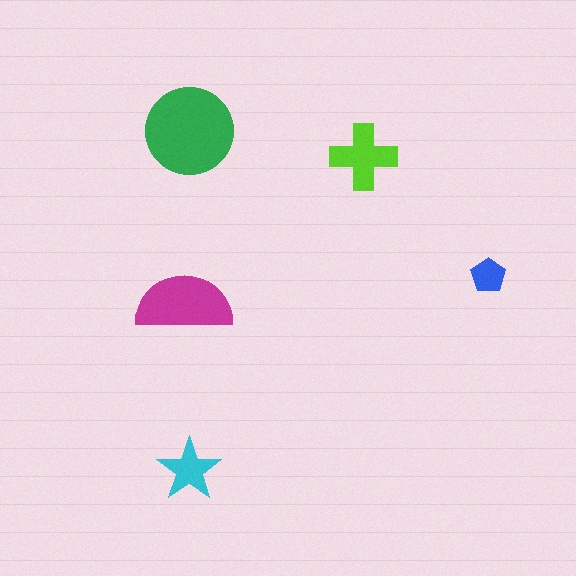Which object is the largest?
The green circle.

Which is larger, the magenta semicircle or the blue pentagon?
The magenta semicircle.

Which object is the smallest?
The blue pentagon.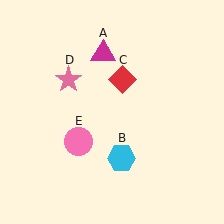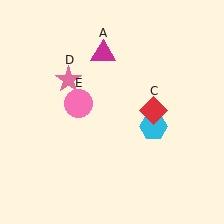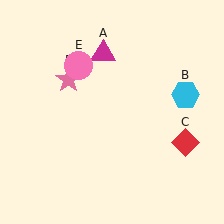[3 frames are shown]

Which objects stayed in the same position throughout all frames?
Magenta triangle (object A) and pink star (object D) remained stationary.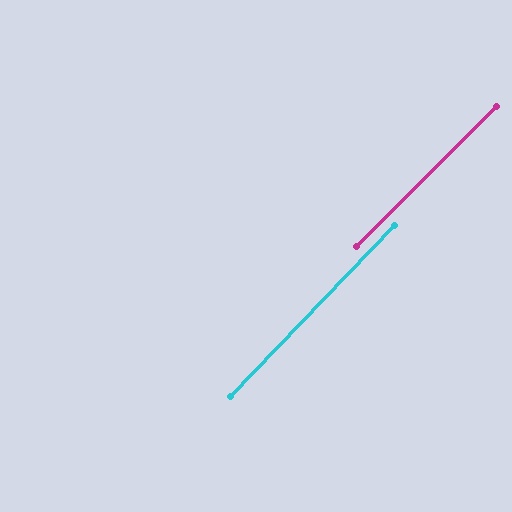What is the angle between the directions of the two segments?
Approximately 1 degree.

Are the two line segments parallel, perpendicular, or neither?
Parallel — their directions differ by only 1.2°.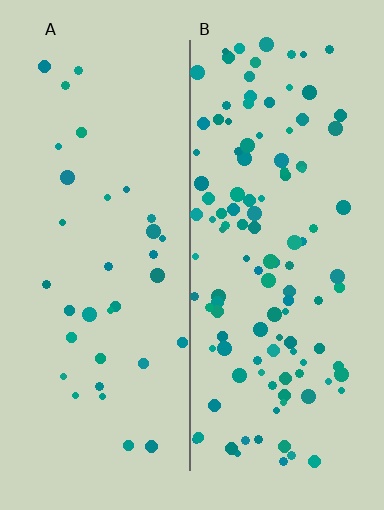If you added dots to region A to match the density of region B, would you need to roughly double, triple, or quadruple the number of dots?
Approximately triple.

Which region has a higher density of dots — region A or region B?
B (the right).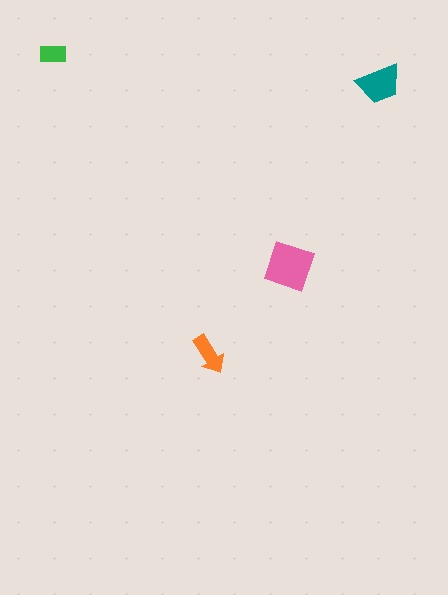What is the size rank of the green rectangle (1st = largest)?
4th.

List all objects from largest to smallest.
The pink square, the teal trapezoid, the orange arrow, the green rectangle.